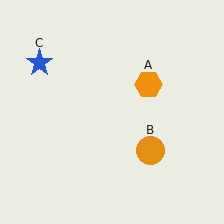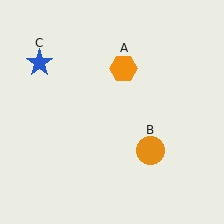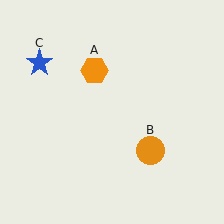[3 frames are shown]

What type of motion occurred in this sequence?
The orange hexagon (object A) rotated counterclockwise around the center of the scene.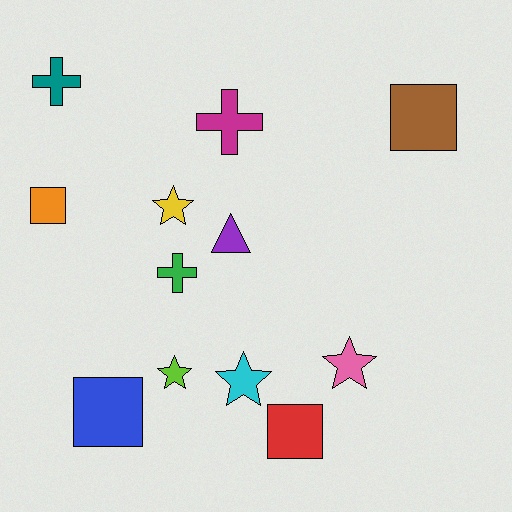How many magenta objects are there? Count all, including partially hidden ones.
There is 1 magenta object.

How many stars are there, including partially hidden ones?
There are 4 stars.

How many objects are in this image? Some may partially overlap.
There are 12 objects.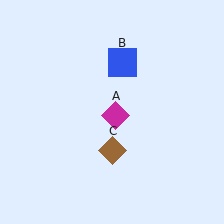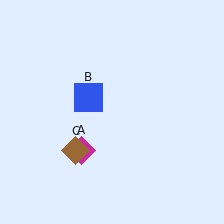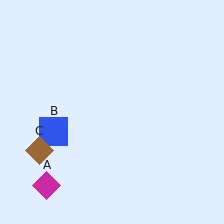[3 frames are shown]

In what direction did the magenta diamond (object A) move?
The magenta diamond (object A) moved down and to the left.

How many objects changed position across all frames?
3 objects changed position: magenta diamond (object A), blue square (object B), brown diamond (object C).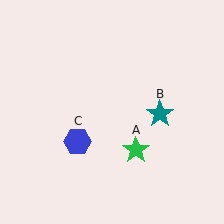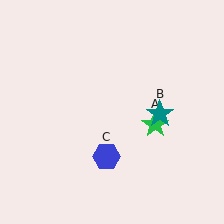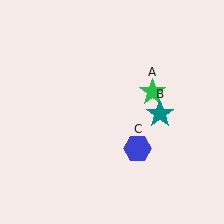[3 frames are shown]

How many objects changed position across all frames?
2 objects changed position: green star (object A), blue hexagon (object C).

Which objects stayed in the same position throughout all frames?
Teal star (object B) remained stationary.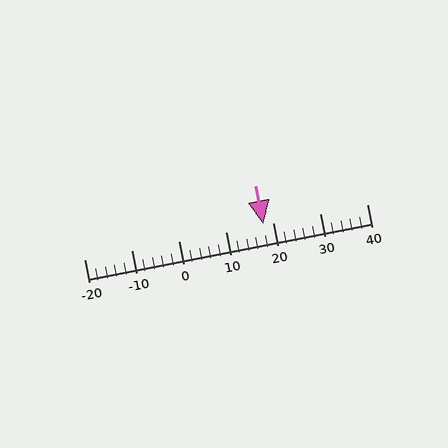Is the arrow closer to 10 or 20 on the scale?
The arrow is closer to 20.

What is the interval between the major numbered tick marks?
The major tick marks are spaced 10 units apart.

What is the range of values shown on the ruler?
The ruler shows values from -20 to 40.